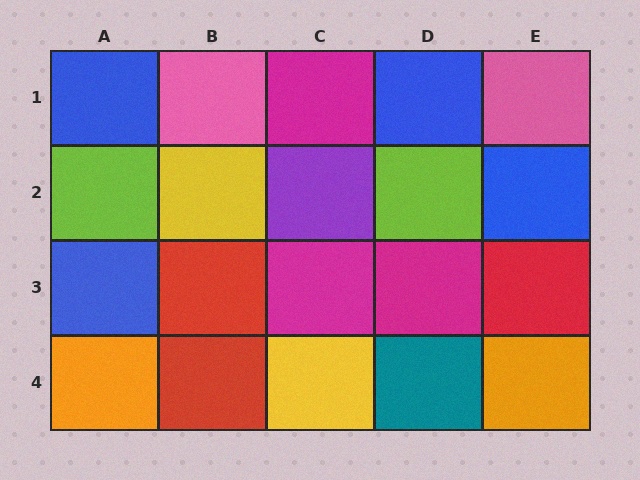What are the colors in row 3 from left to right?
Blue, red, magenta, magenta, red.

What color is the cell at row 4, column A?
Orange.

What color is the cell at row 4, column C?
Yellow.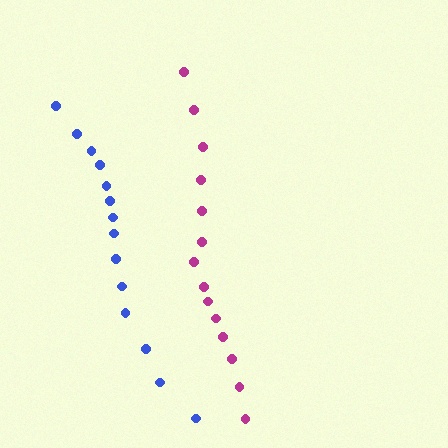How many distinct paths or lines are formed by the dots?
There are 2 distinct paths.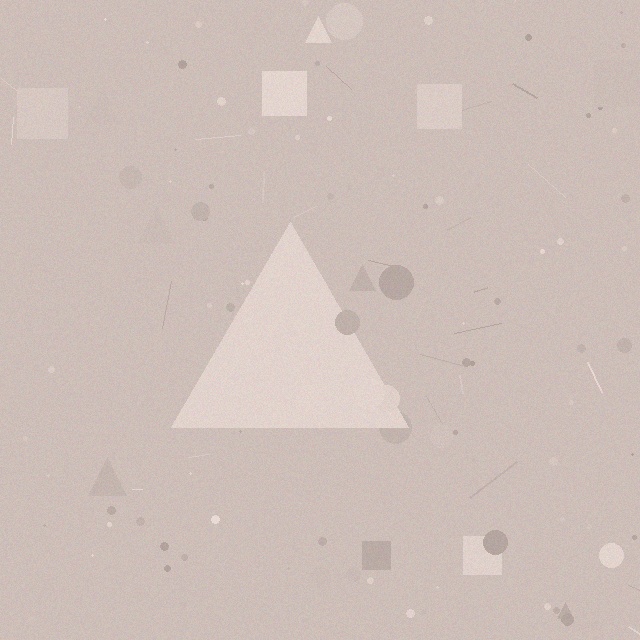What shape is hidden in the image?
A triangle is hidden in the image.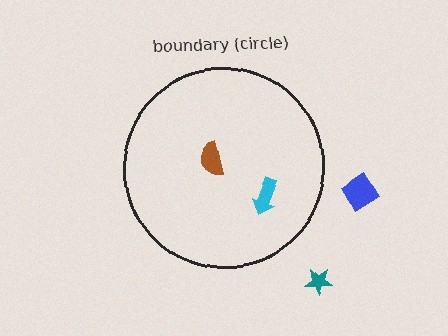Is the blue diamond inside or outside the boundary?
Outside.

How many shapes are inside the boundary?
2 inside, 2 outside.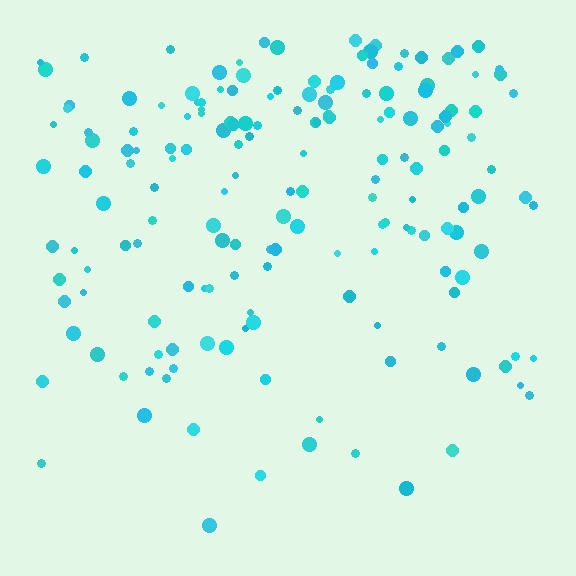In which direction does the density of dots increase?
From bottom to top, with the top side densest.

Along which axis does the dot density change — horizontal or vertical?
Vertical.